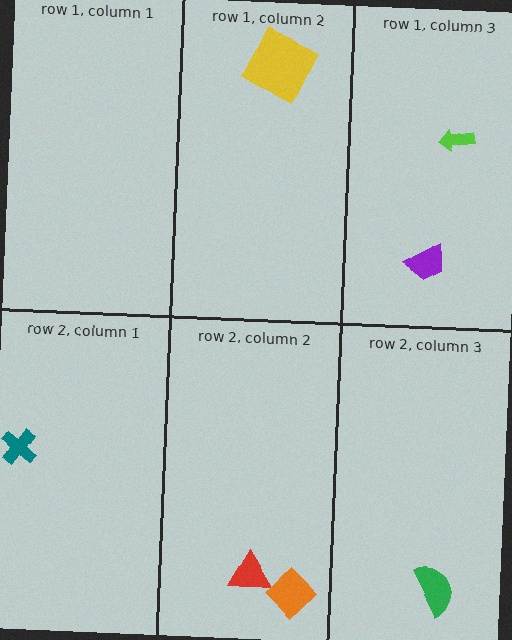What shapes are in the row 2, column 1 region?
The teal cross.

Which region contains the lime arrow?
The row 1, column 3 region.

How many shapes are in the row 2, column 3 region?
1.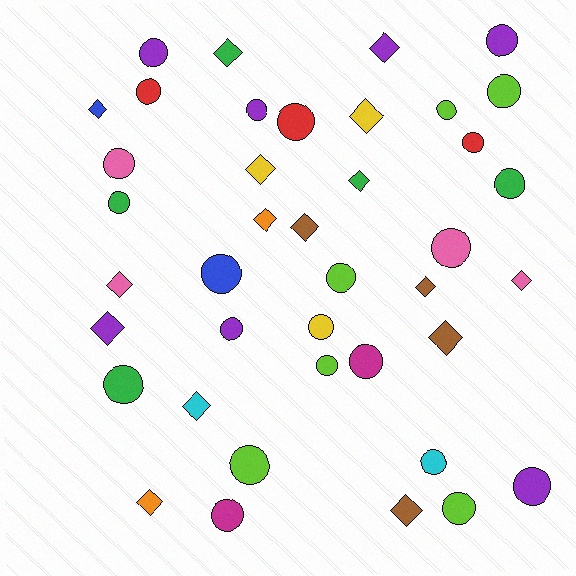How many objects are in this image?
There are 40 objects.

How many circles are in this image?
There are 24 circles.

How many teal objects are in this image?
There are no teal objects.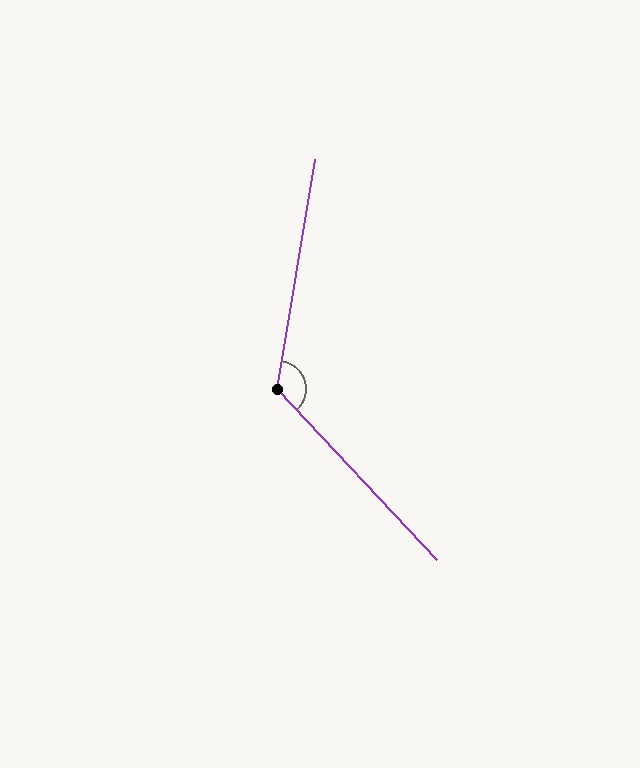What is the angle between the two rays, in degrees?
Approximately 127 degrees.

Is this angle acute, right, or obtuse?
It is obtuse.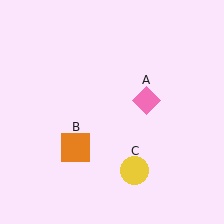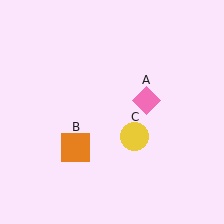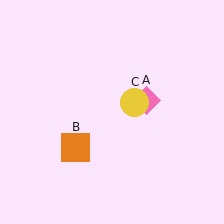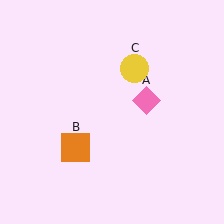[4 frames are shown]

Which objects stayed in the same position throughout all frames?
Pink diamond (object A) and orange square (object B) remained stationary.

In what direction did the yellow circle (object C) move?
The yellow circle (object C) moved up.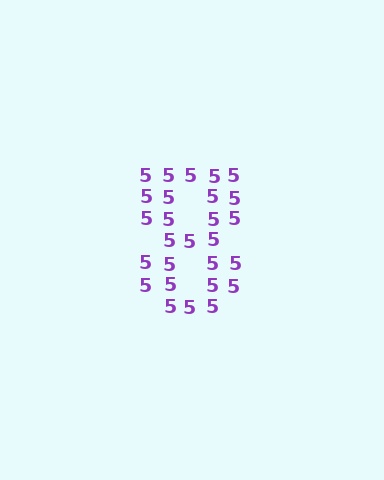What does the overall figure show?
The overall figure shows the digit 8.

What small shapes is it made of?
It is made of small digit 5's.